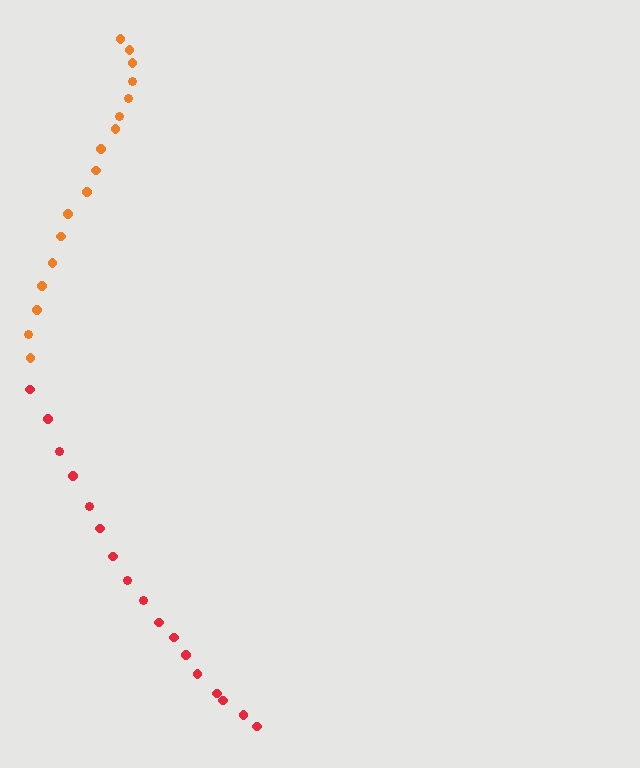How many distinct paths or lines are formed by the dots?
There are 2 distinct paths.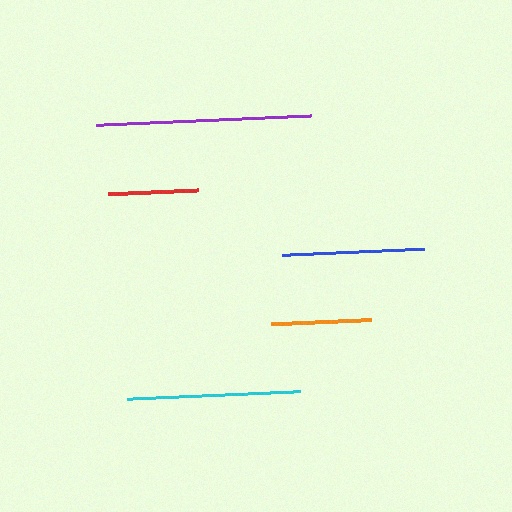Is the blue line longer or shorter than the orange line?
The blue line is longer than the orange line.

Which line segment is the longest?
The purple line is the longest at approximately 215 pixels.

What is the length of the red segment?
The red segment is approximately 90 pixels long.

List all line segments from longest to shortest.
From longest to shortest: purple, cyan, blue, orange, red.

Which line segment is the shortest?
The red line is the shortest at approximately 90 pixels.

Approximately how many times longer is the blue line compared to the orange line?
The blue line is approximately 1.4 times the length of the orange line.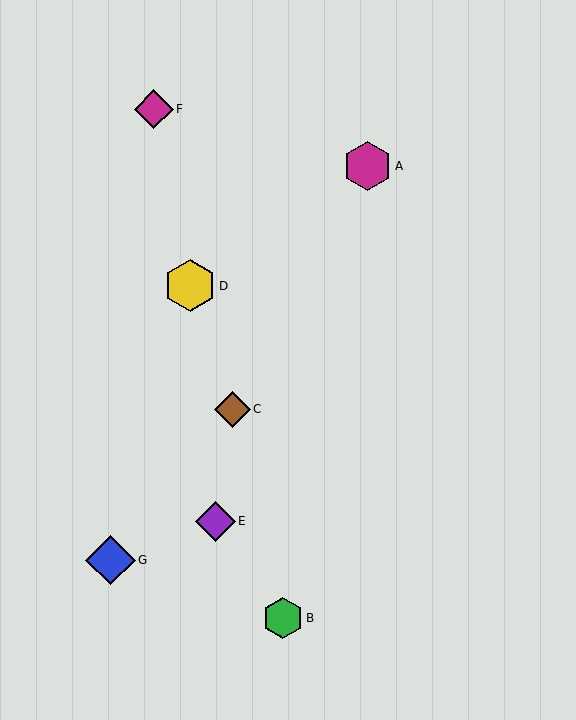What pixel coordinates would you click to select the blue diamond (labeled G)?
Click at (111, 560) to select the blue diamond G.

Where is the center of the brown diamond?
The center of the brown diamond is at (232, 409).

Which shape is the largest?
The yellow hexagon (labeled D) is the largest.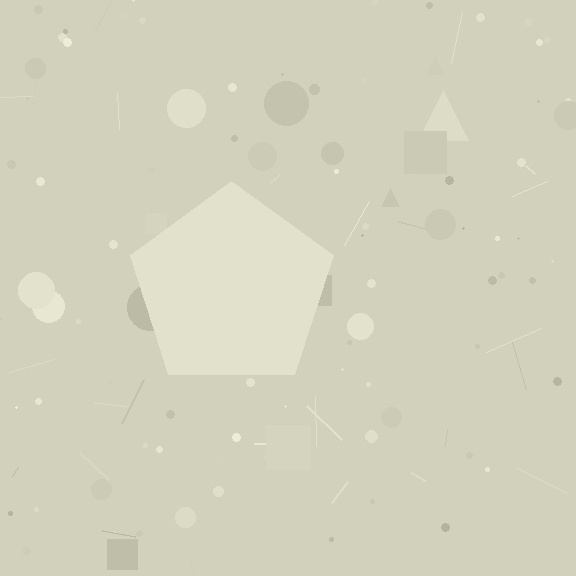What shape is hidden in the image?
A pentagon is hidden in the image.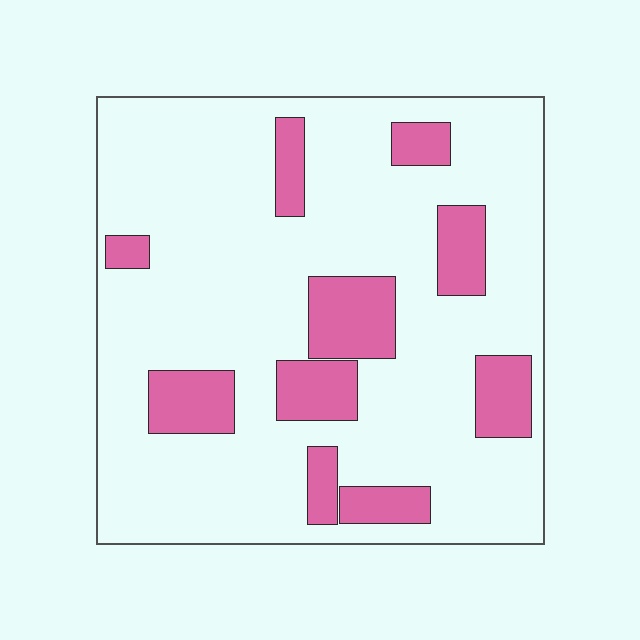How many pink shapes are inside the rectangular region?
10.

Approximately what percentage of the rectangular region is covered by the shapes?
Approximately 20%.